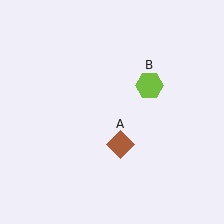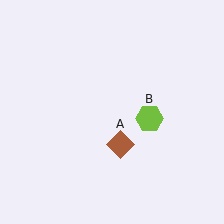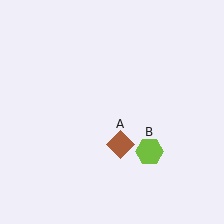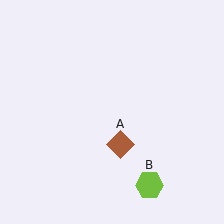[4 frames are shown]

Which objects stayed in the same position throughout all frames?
Brown diamond (object A) remained stationary.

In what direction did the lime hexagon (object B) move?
The lime hexagon (object B) moved down.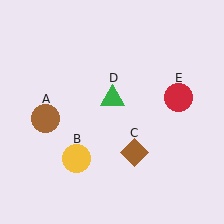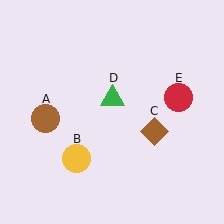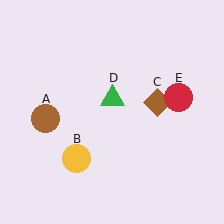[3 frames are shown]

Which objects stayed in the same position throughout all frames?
Brown circle (object A) and yellow circle (object B) and green triangle (object D) and red circle (object E) remained stationary.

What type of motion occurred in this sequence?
The brown diamond (object C) rotated counterclockwise around the center of the scene.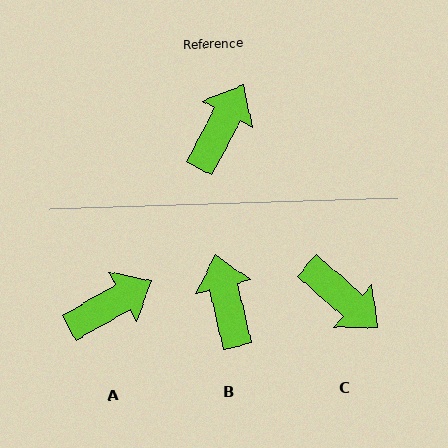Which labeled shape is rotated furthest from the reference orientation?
C, about 104 degrees away.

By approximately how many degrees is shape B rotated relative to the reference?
Approximately 41 degrees counter-clockwise.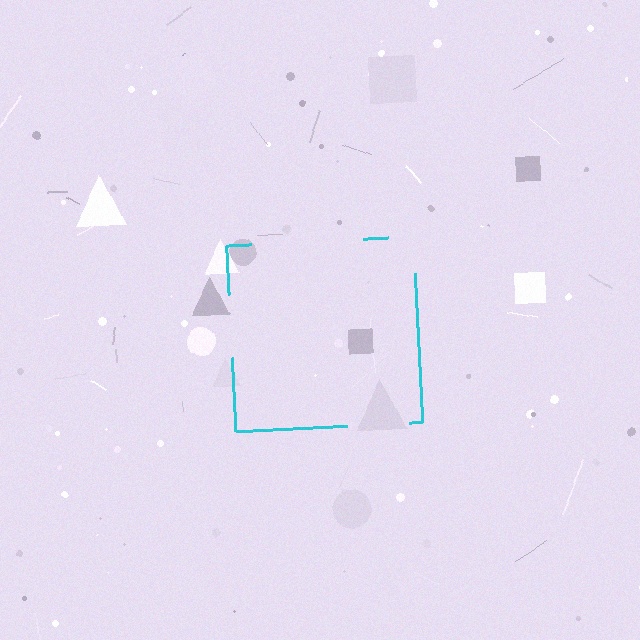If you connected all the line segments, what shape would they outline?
They would outline a square.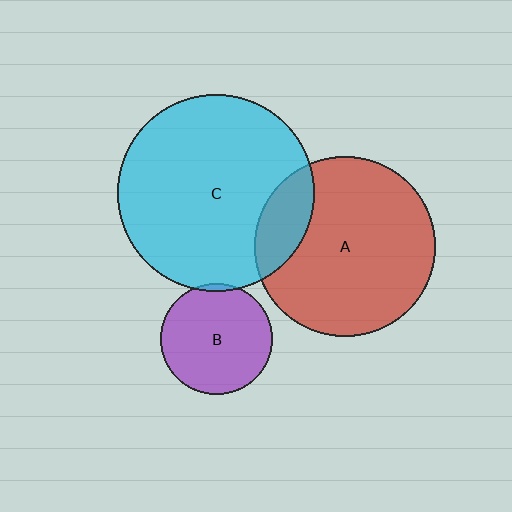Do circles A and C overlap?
Yes.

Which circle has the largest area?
Circle C (cyan).